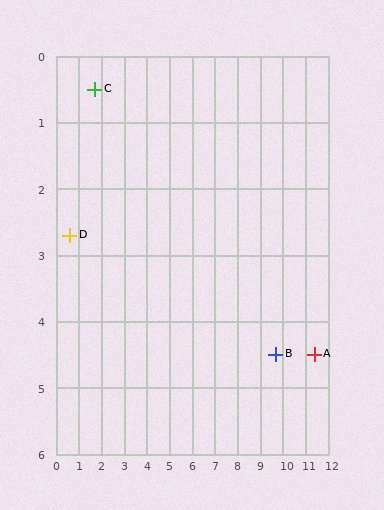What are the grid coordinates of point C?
Point C is at approximately (1.7, 0.5).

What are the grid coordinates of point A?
Point A is at approximately (11.4, 4.5).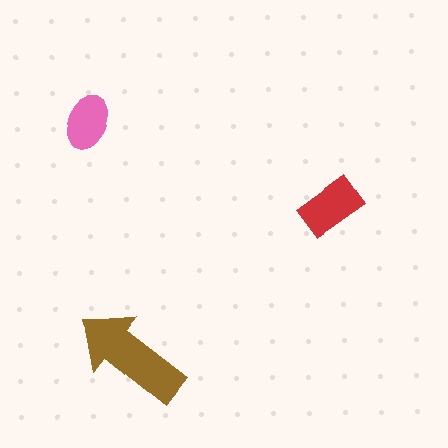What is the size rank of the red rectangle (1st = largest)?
2nd.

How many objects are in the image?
There are 3 objects in the image.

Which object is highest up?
The pink ellipse is topmost.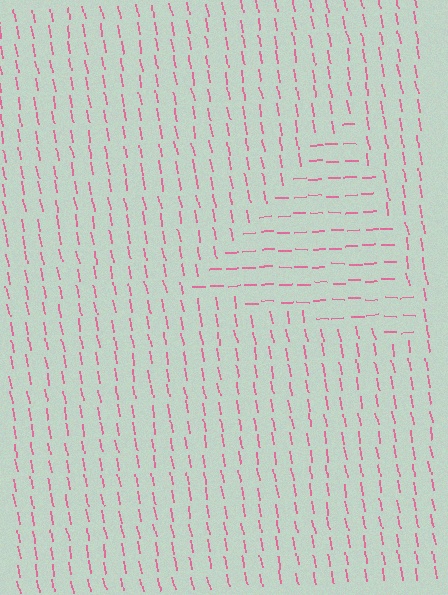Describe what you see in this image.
The image is filled with small pink line segments. A triangle region in the image has lines oriented differently from the surrounding lines, creating a visible texture boundary.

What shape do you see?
I see a triangle.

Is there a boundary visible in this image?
Yes, there is a texture boundary formed by a change in line orientation.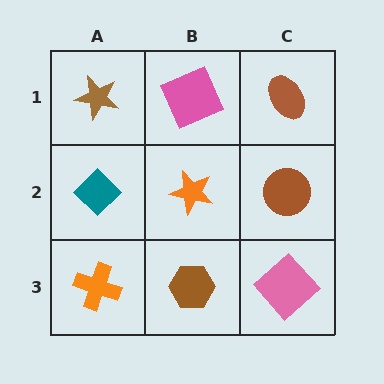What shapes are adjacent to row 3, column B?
An orange star (row 2, column B), an orange cross (row 3, column A), a pink diamond (row 3, column C).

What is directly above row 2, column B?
A pink square.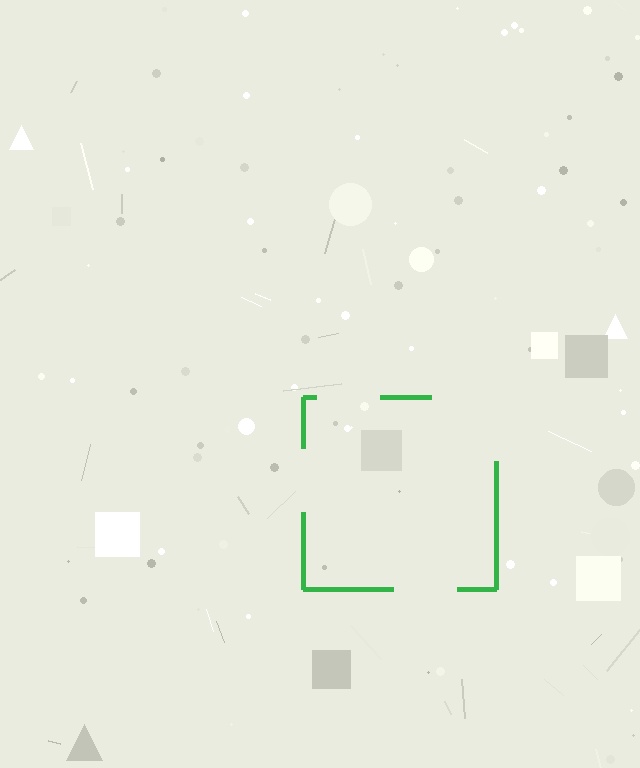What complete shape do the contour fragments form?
The contour fragments form a square.